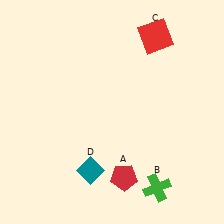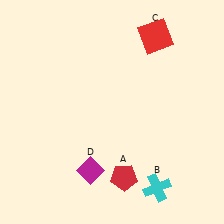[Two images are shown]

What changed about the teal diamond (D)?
In Image 1, D is teal. In Image 2, it changed to magenta.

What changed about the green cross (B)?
In Image 1, B is green. In Image 2, it changed to cyan.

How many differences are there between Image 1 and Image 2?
There are 2 differences between the two images.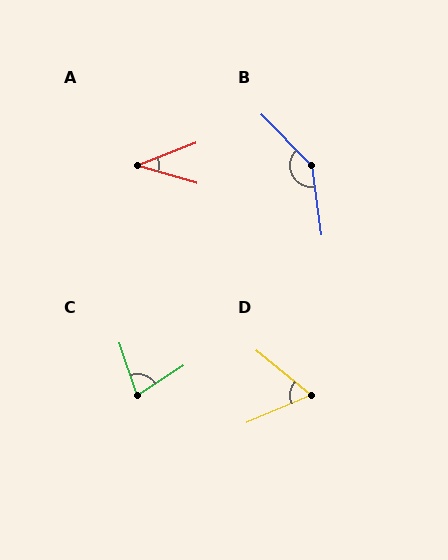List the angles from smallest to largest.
A (38°), D (62°), C (75°), B (144°).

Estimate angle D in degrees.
Approximately 62 degrees.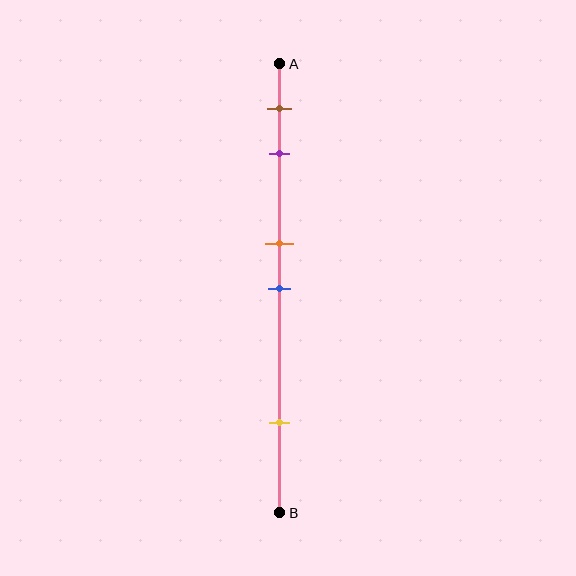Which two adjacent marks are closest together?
The orange and blue marks are the closest adjacent pair.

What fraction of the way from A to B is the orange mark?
The orange mark is approximately 40% (0.4) of the way from A to B.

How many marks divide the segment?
There are 5 marks dividing the segment.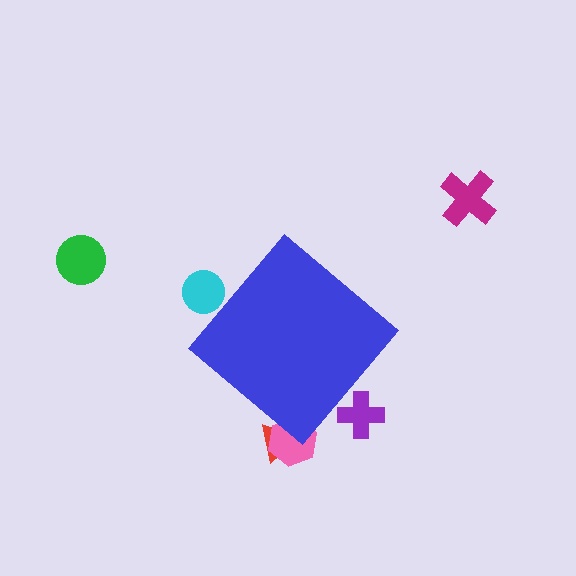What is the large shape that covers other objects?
A blue diamond.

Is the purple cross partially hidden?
Yes, the purple cross is partially hidden behind the blue diamond.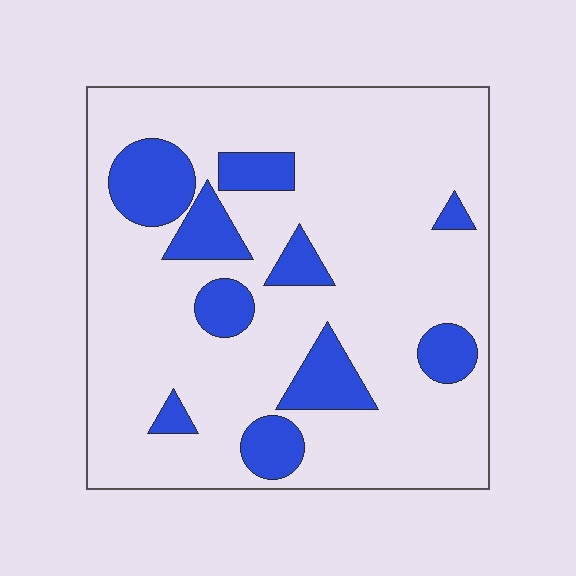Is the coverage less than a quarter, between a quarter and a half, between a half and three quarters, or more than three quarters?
Less than a quarter.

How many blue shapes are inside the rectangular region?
10.